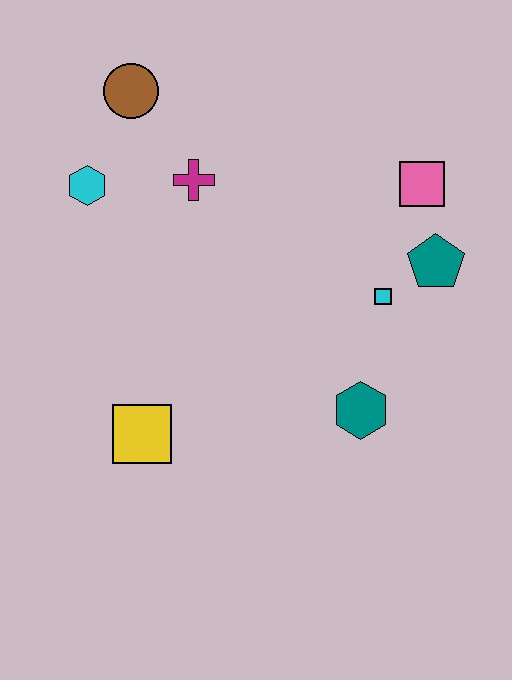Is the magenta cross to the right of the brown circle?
Yes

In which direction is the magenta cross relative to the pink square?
The magenta cross is to the left of the pink square.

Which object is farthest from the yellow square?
The pink square is farthest from the yellow square.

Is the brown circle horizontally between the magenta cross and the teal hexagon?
No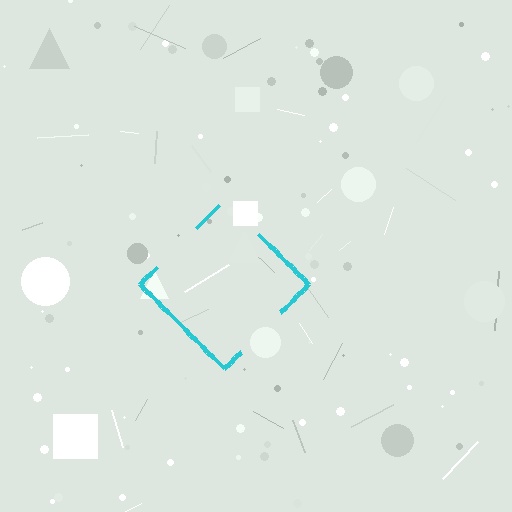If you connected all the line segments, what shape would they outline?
They would outline a diamond.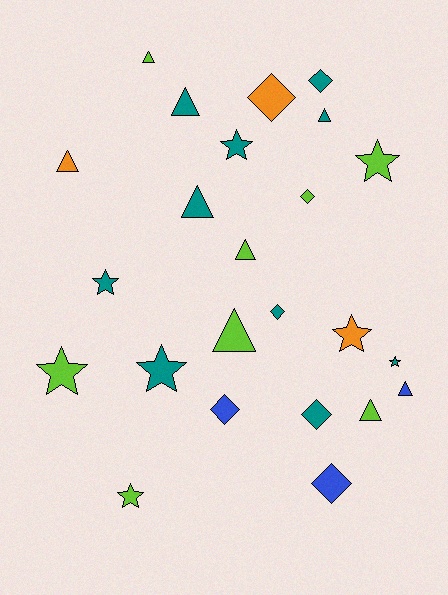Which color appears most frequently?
Teal, with 10 objects.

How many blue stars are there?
There are no blue stars.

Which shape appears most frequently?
Triangle, with 9 objects.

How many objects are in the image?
There are 24 objects.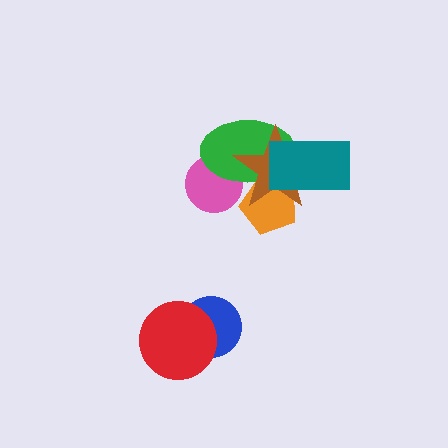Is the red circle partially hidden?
No, no other shape covers it.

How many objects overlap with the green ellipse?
4 objects overlap with the green ellipse.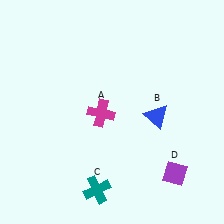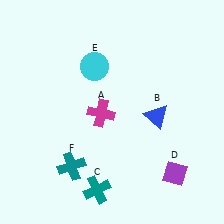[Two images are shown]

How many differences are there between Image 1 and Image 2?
There are 2 differences between the two images.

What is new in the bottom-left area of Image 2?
A teal cross (F) was added in the bottom-left area of Image 2.